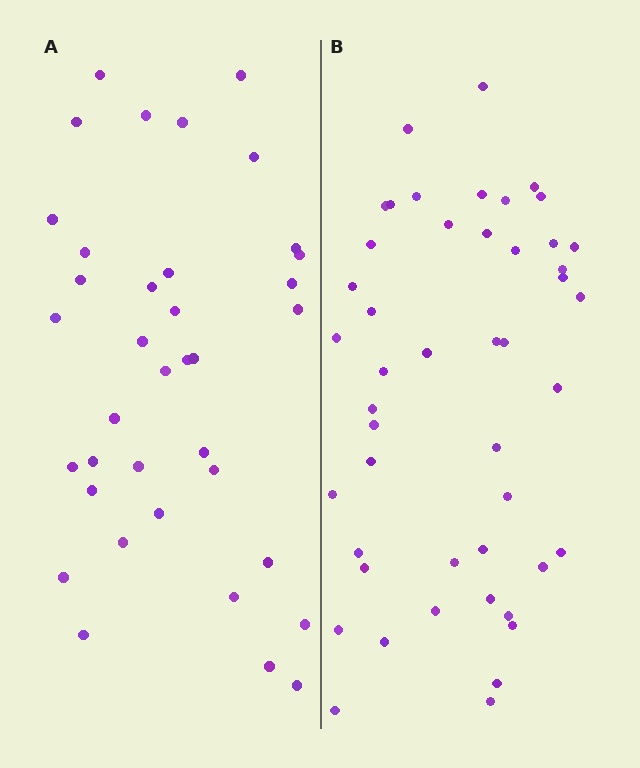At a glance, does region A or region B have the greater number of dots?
Region B (the right region) has more dots.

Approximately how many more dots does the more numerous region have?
Region B has roughly 10 or so more dots than region A.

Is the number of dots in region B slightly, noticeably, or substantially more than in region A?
Region B has noticeably more, but not dramatically so. The ratio is roughly 1.3 to 1.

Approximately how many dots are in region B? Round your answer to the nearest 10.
About 50 dots. (The exact count is 47, which rounds to 50.)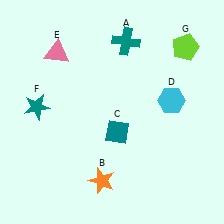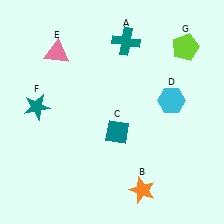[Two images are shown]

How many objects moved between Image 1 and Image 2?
1 object moved between the two images.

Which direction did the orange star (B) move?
The orange star (B) moved right.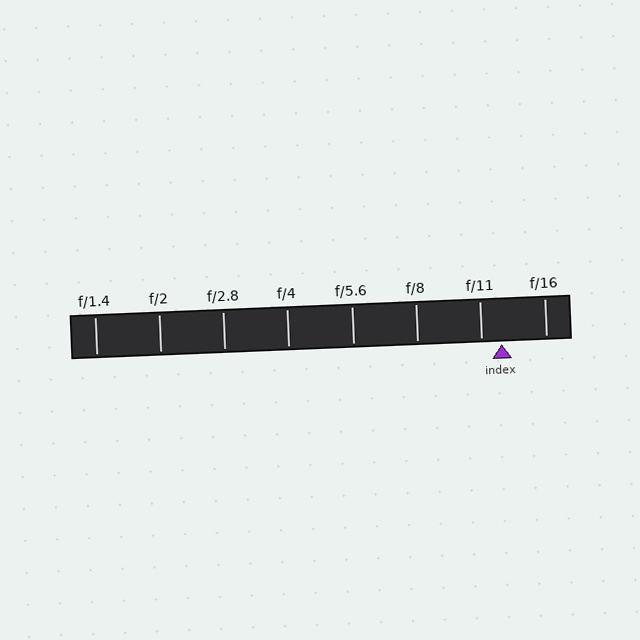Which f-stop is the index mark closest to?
The index mark is closest to f/11.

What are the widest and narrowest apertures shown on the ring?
The widest aperture shown is f/1.4 and the narrowest is f/16.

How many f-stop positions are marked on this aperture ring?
There are 8 f-stop positions marked.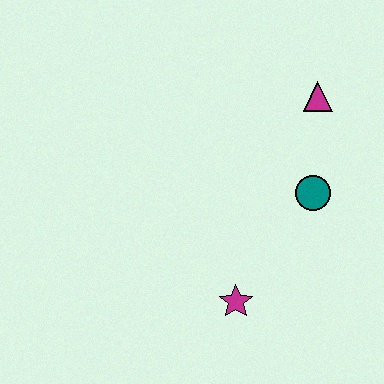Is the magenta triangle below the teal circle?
No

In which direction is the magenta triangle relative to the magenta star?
The magenta triangle is above the magenta star.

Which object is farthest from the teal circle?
The magenta star is farthest from the teal circle.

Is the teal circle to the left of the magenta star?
No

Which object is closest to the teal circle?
The magenta triangle is closest to the teal circle.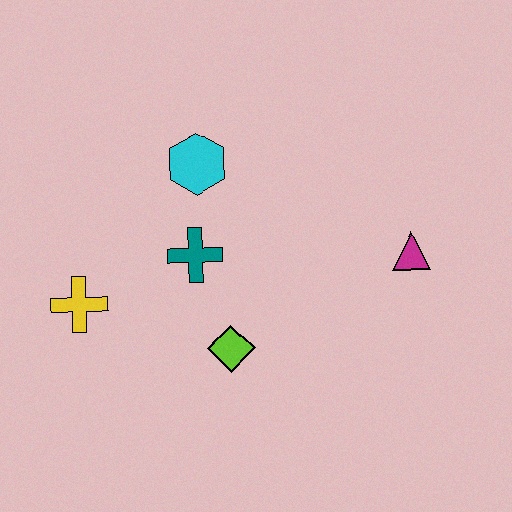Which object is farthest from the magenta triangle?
The yellow cross is farthest from the magenta triangle.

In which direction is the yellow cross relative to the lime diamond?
The yellow cross is to the left of the lime diamond.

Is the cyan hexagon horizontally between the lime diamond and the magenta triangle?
No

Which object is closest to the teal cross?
The cyan hexagon is closest to the teal cross.